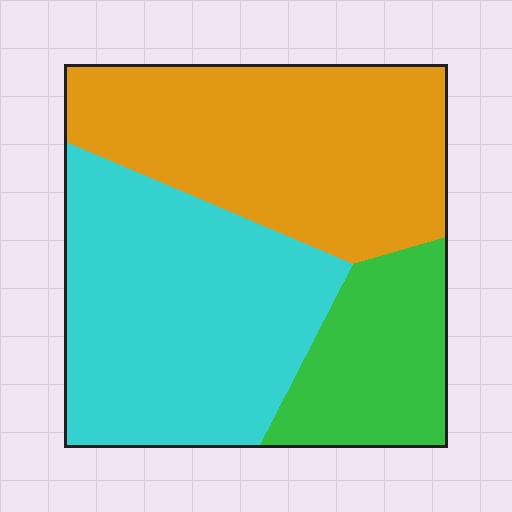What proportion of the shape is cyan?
Cyan covers about 40% of the shape.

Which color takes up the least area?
Green, at roughly 20%.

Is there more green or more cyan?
Cyan.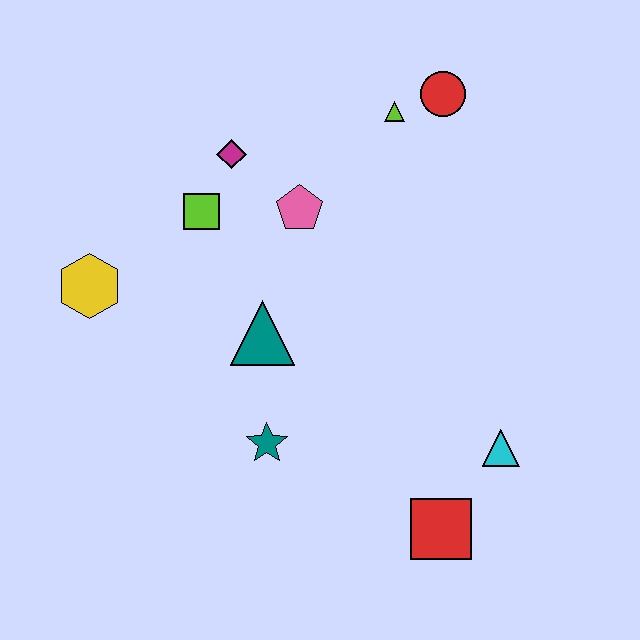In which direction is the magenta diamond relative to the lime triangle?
The magenta diamond is to the left of the lime triangle.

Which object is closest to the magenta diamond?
The lime square is closest to the magenta diamond.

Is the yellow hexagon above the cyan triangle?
Yes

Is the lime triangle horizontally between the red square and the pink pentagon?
Yes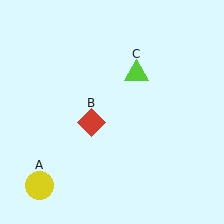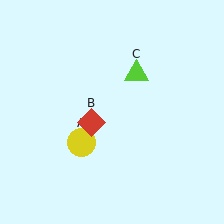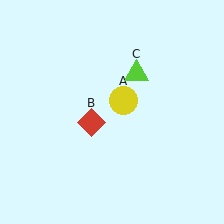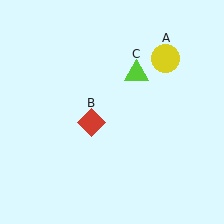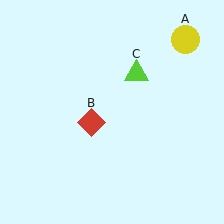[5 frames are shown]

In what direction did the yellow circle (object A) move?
The yellow circle (object A) moved up and to the right.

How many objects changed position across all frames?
1 object changed position: yellow circle (object A).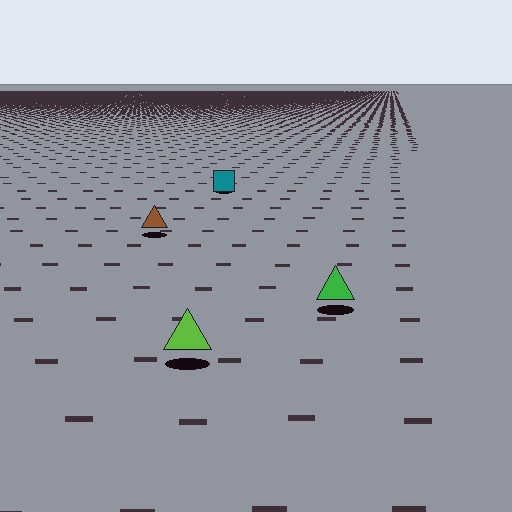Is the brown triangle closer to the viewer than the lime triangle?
No. The lime triangle is closer — you can tell from the texture gradient: the ground texture is coarser near it.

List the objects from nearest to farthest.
From nearest to farthest: the lime triangle, the green triangle, the brown triangle, the teal square.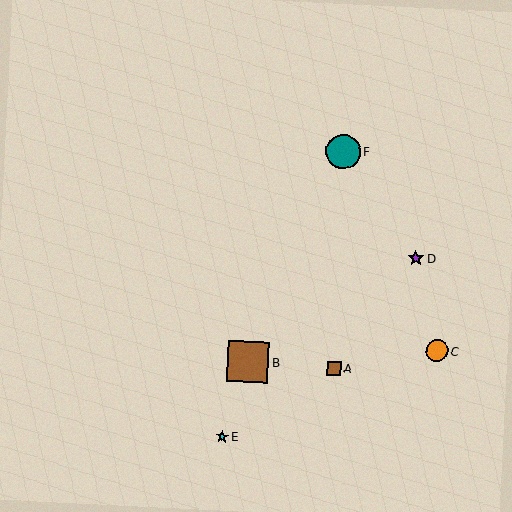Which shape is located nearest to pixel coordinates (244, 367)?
The brown square (labeled B) at (248, 362) is nearest to that location.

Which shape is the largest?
The brown square (labeled B) is the largest.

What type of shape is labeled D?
Shape D is a purple star.